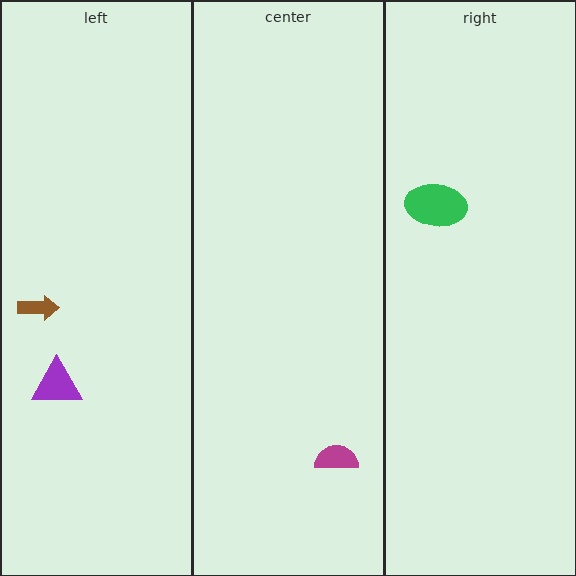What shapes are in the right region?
The green ellipse.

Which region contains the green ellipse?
The right region.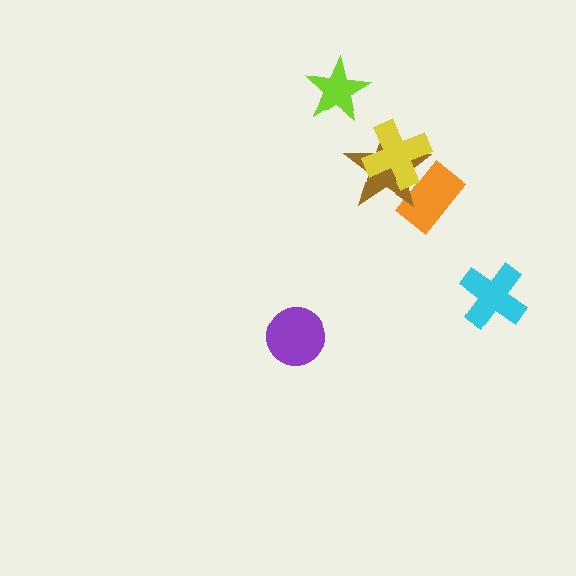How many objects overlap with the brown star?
2 objects overlap with the brown star.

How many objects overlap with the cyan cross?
0 objects overlap with the cyan cross.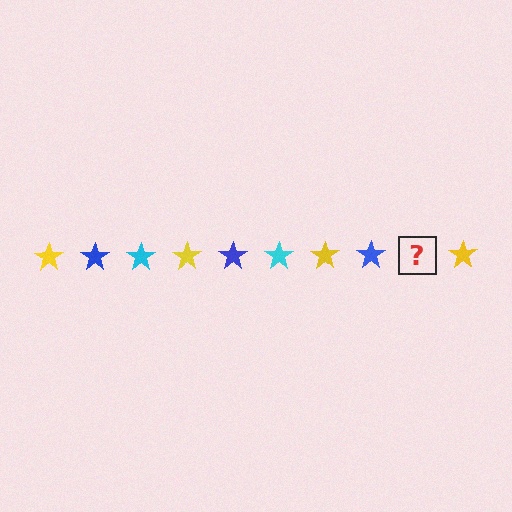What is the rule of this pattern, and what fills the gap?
The rule is that the pattern cycles through yellow, blue, cyan stars. The gap should be filled with a cyan star.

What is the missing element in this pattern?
The missing element is a cyan star.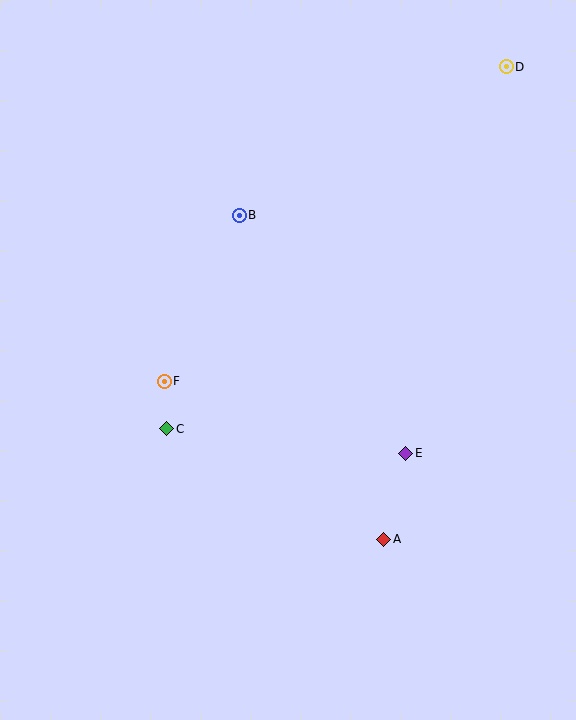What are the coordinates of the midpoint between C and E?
The midpoint between C and E is at (286, 441).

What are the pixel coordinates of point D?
Point D is at (506, 67).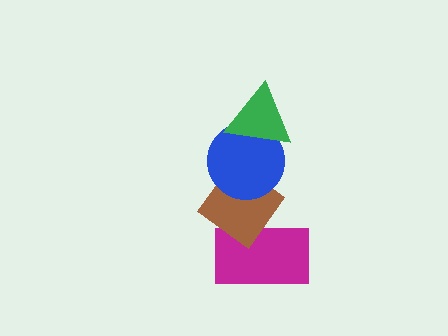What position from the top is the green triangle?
The green triangle is 1st from the top.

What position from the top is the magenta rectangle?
The magenta rectangle is 4th from the top.